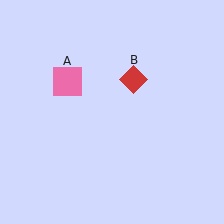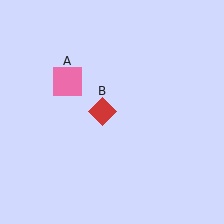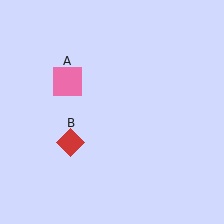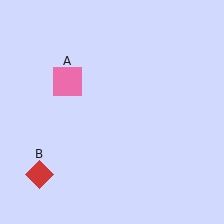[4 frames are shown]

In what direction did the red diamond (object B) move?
The red diamond (object B) moved down and to the left.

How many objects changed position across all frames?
1 object changed position: red diamond (object B).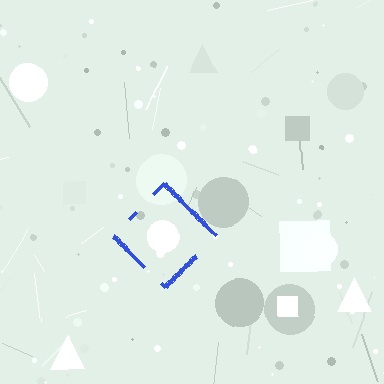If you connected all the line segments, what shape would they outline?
They would outline a diamond.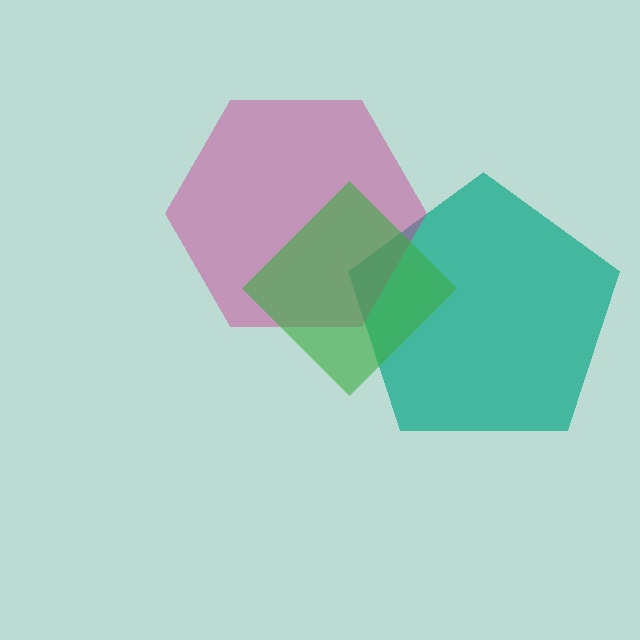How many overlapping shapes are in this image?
There are 3 overlapping shapes in the image.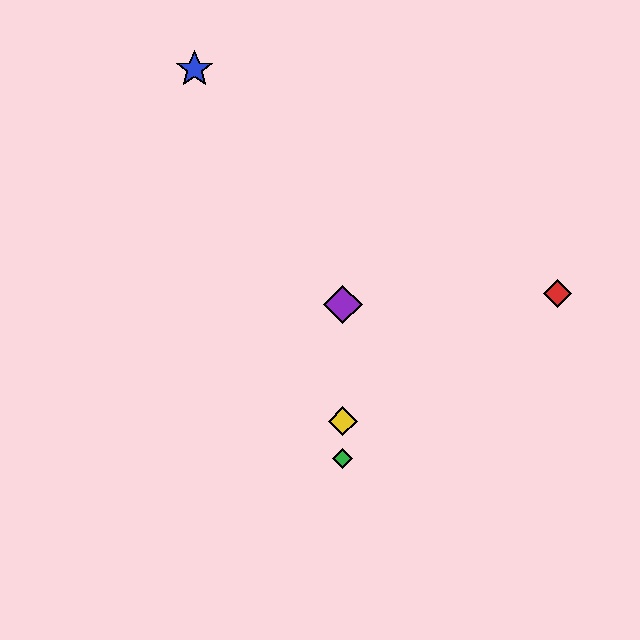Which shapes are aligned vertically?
The green diamond, the yellow diamond, the purple diamond are aligned vertically.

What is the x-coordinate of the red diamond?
The red diamond is at x≈558.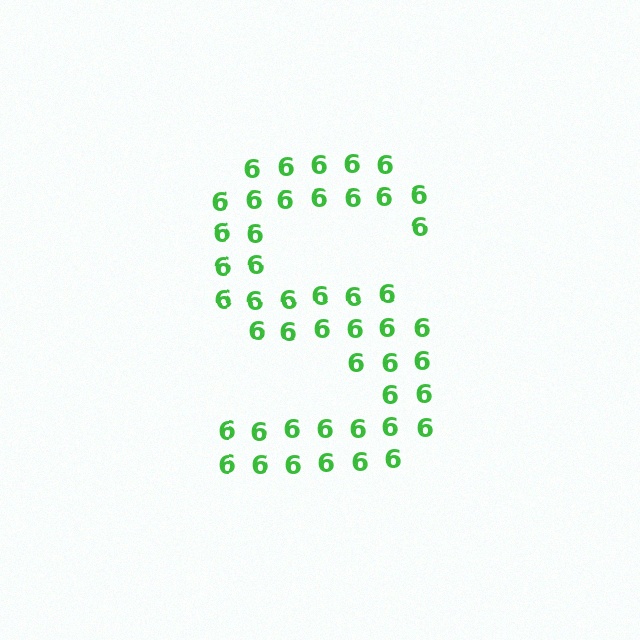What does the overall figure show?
The overall figure shows the letter S.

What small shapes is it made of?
It is made of small digit 6's.